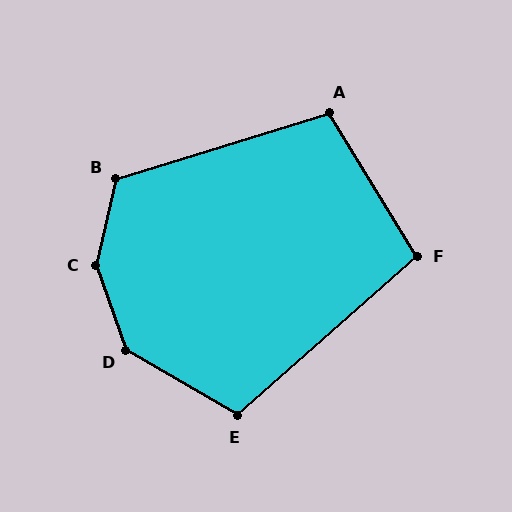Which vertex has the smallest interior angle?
F, at approximately 100 degrees.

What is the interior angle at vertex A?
Approximately 104 degrees (obtuse).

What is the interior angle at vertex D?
Approximately 140 degrees (obtuse).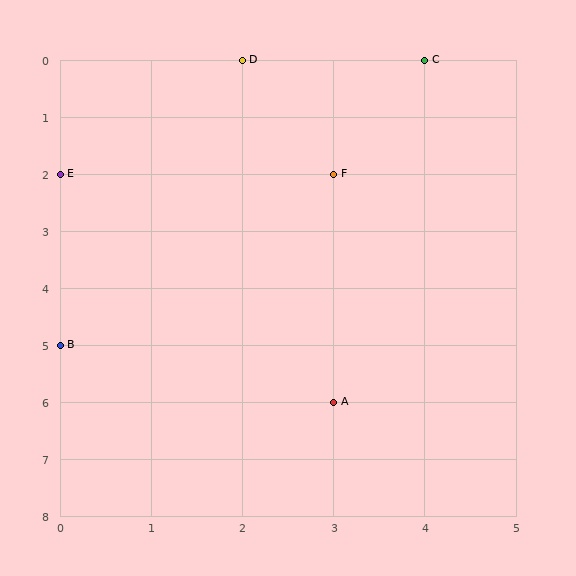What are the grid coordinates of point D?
Point D is at grid coordinates (2, 0).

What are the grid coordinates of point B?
Point B is at grid coordinates (0, 5).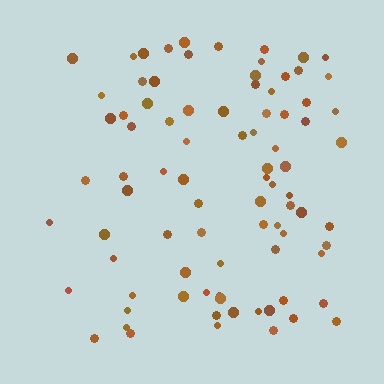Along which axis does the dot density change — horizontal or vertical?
Horizontal.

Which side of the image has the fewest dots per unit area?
The left.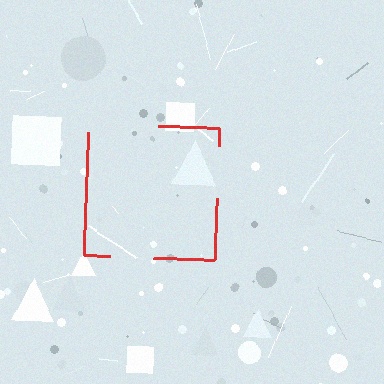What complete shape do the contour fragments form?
The contour fragments form a square.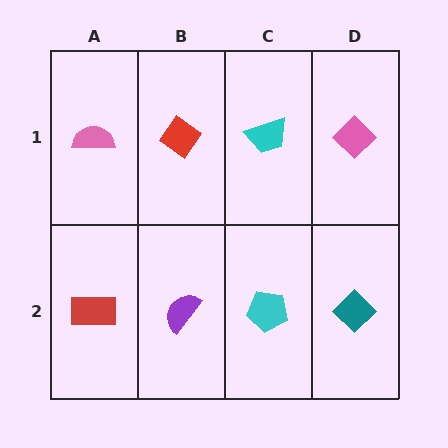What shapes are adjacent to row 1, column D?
A teal diamond (row 2, column D), a cyan trapezoid (row 1, column C).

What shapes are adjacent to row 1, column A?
A red rectangle (row 2, column A), a red diamond (row 1, column B).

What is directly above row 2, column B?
A red diamond.